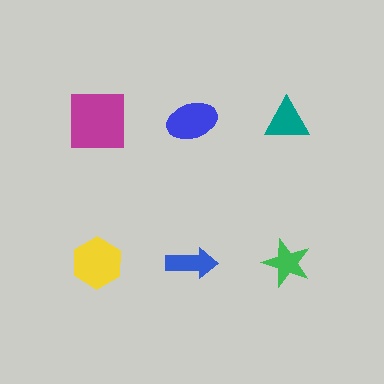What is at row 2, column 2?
A blue arrow.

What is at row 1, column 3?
A teal triangle.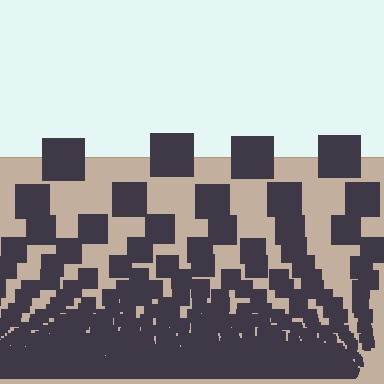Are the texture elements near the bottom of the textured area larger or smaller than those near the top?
Smaller. The gradient is inverted — elements near the bottom are smaller and denser.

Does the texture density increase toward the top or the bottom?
Density increases toward the bottom.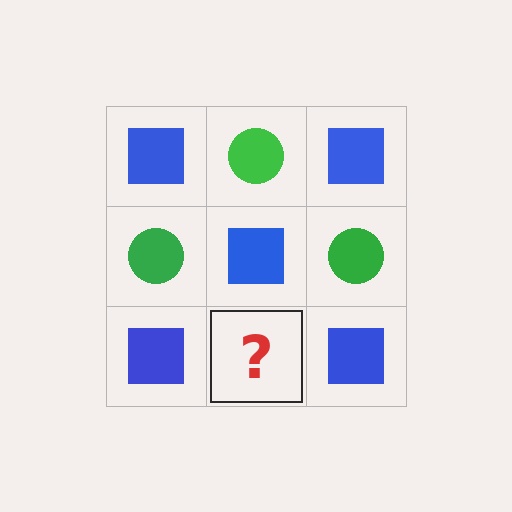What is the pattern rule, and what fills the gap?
The rule is that it alternates blue square and green circle in a checkerboard pattern. The gap should be filled with a green circle.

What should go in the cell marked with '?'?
The missing cell should contain a green circle.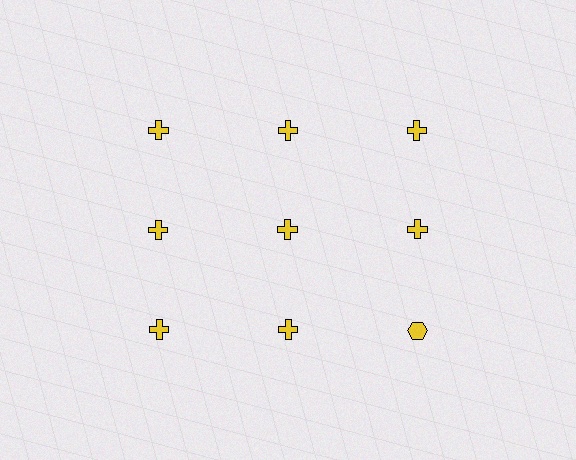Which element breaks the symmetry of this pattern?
The yellow hexagon in the third row, center column breaks the symmetry. All other shapes are yellow crosses.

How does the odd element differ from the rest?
It has a different shape: hexagon instead of cross.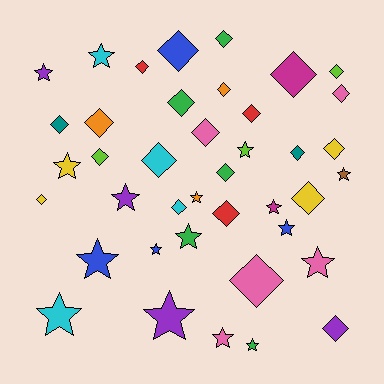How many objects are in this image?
There are 40 objects.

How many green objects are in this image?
There are 5 green objects.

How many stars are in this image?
There are 17 stars.